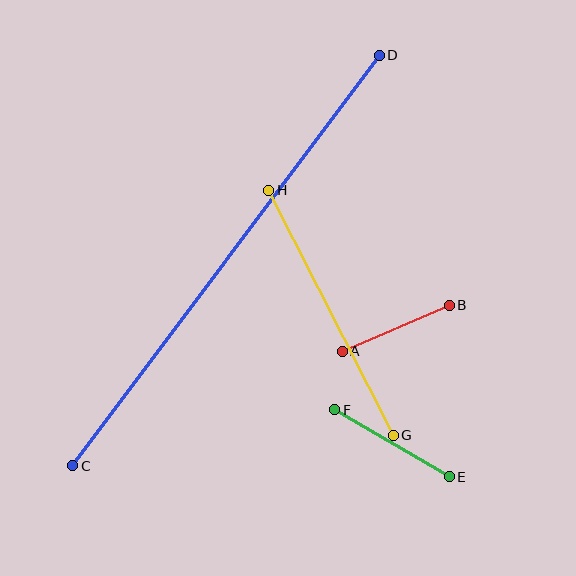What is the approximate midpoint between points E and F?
The midpoint is at approximately (392, 443) pixels.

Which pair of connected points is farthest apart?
Points C and D are farthest apart.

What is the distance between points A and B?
The distance is approximately 117 pixels.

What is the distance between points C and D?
The distance is approximately 512 pixels.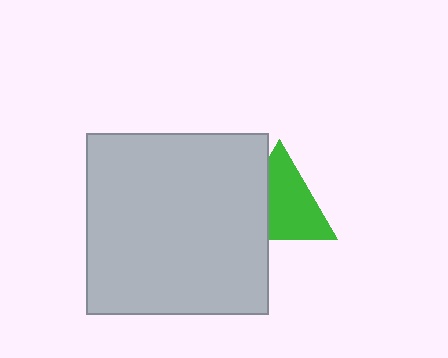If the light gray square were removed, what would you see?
You would see the complete green triangle.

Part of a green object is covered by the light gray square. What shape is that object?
It is a triangle.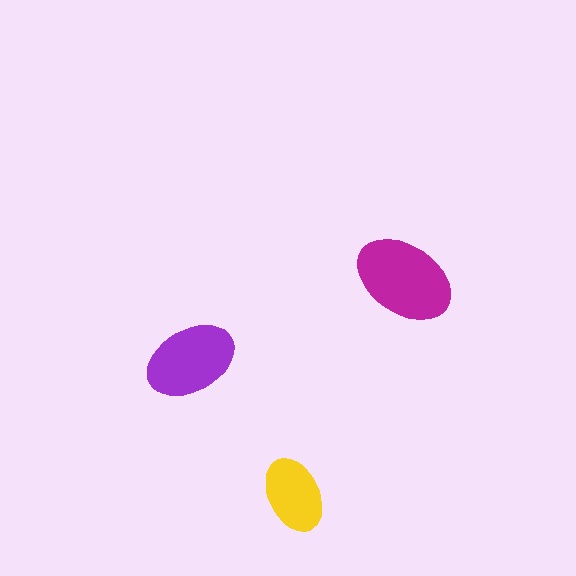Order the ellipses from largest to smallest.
the magenta one, the purple one, the yellow one.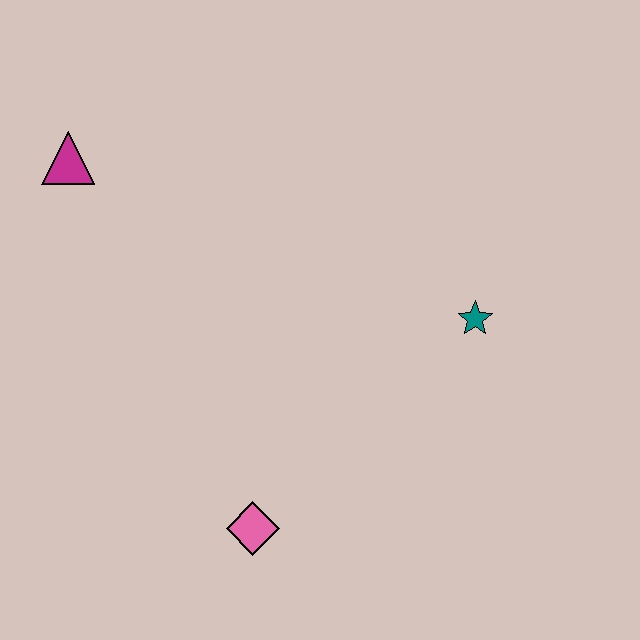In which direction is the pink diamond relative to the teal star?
The pink diamond is to the left of the teal star.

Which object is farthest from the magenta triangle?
The teal star is farthest from the magenta triangle.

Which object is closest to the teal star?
The pink diamond is closest to the teal star.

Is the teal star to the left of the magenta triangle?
No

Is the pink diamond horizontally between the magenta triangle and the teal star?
Yes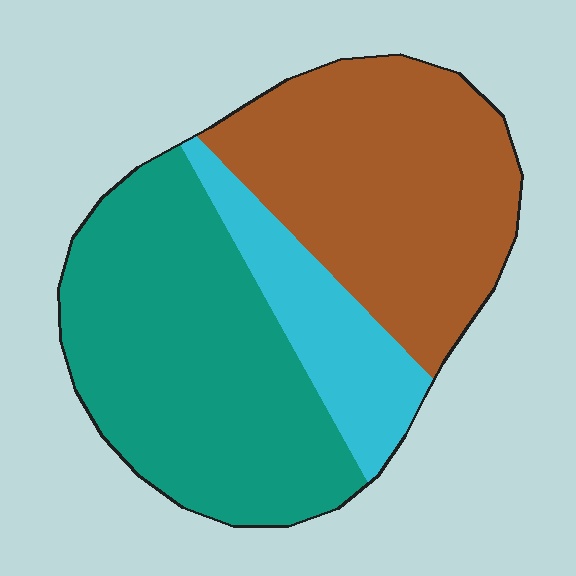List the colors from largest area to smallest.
From largest to smallest: teal, brown, cyan.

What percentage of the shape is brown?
Brown takes up about two fifths (2/5) of the shape.